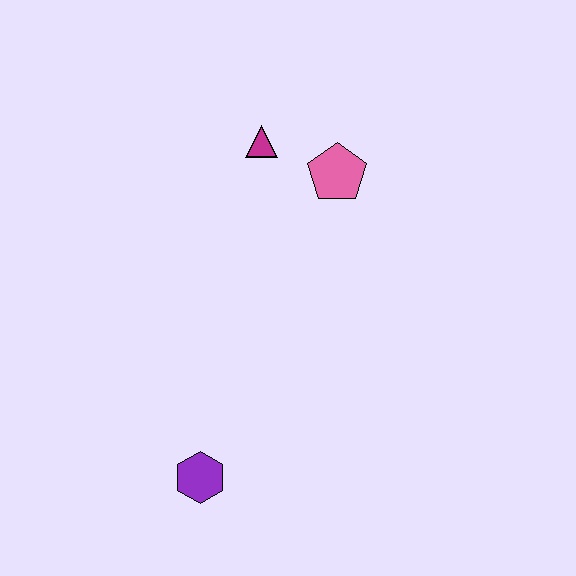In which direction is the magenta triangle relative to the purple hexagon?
The magenta triangle is above the purple hexagon.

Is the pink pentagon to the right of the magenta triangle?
Yes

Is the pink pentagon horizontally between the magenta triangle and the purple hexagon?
No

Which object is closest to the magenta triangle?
The pink pentagon is closest to the magenta triangle.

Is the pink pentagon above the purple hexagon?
Yes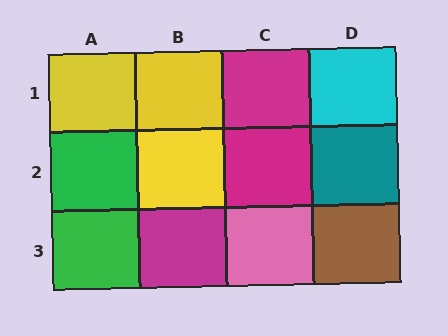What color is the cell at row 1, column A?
Yellow.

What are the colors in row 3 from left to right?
Green, magenta, pink, brown.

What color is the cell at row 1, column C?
Magenta.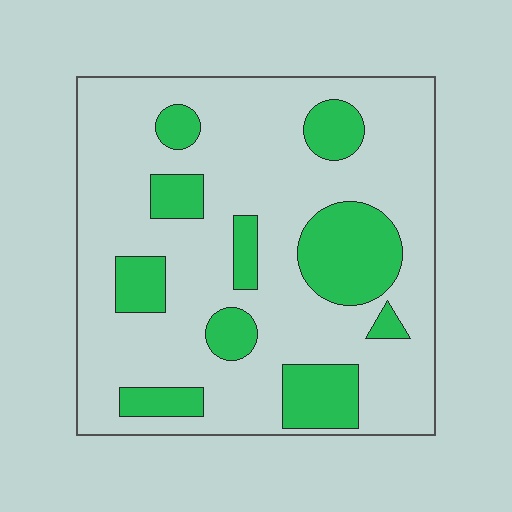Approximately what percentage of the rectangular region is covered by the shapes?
Approximately 25%.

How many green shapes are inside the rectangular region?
10.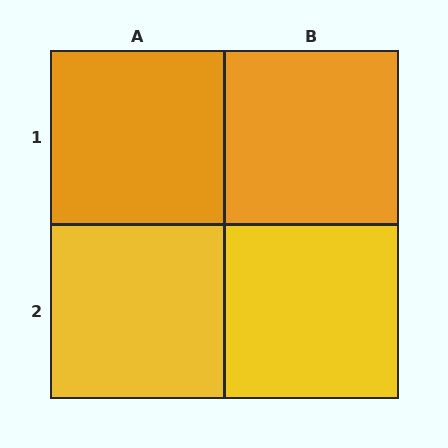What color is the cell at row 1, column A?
Orange.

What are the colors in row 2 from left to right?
Yellow, yellow.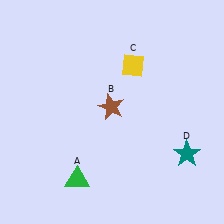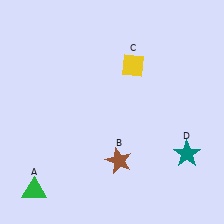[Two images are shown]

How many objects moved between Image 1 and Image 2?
2 objects moved between the two images.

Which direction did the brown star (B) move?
The brown star (B) moved down.